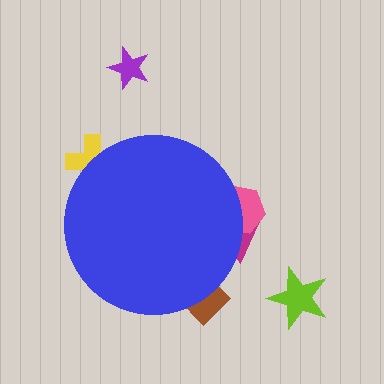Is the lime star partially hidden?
No, the lime star is fully visible.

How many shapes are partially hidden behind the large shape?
4 shapes are partially hidden.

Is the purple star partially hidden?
No, the purple star is fully visible.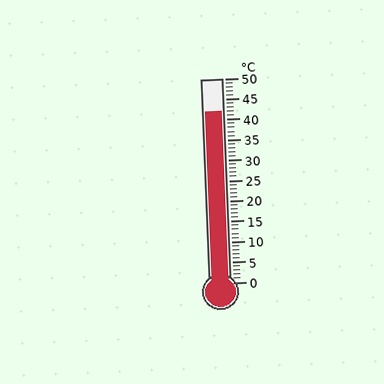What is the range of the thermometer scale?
The thermometer scale ranges from 0°C to 50°C.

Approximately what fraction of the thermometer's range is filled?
The thermometer is filled to approximately 85% of its range.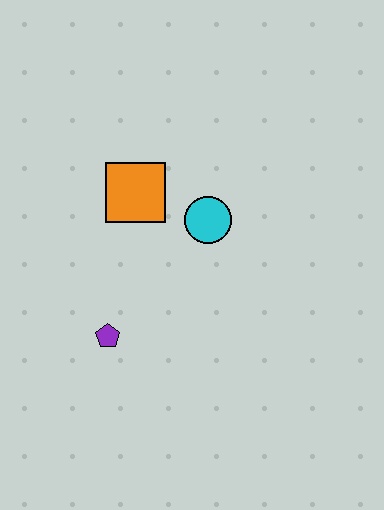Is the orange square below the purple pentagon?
No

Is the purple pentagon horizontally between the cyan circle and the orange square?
No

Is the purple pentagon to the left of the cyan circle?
Yes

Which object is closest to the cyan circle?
The orange square is closest to the cyan circle.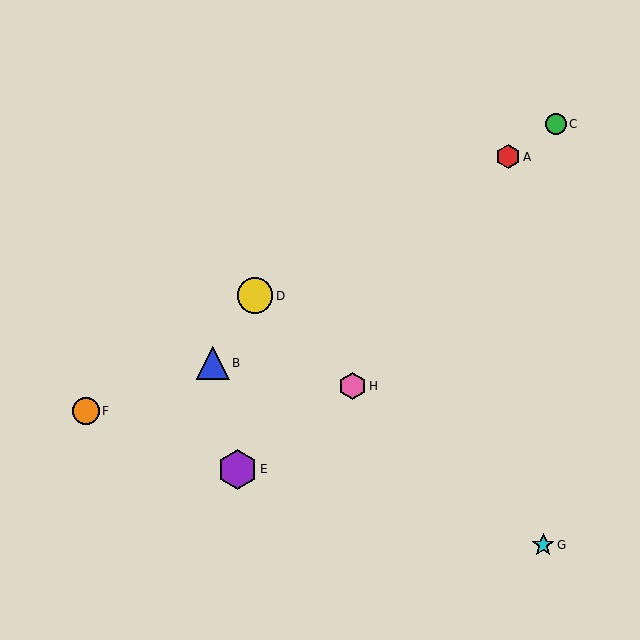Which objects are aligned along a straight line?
Objects A, B, C are aligned along a straight line.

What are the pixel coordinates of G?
Object G is at (543, 545).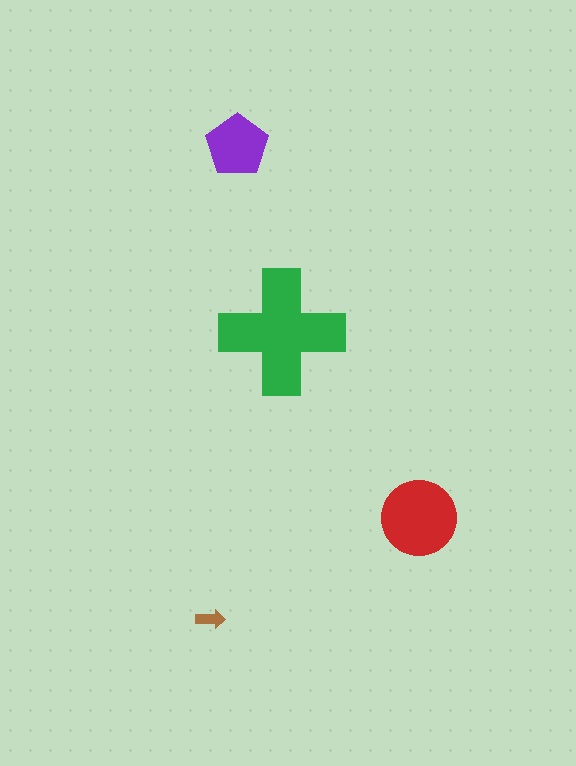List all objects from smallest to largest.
The brown arrow, the purple pentagon, the red circle, the green cross.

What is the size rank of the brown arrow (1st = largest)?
4th.